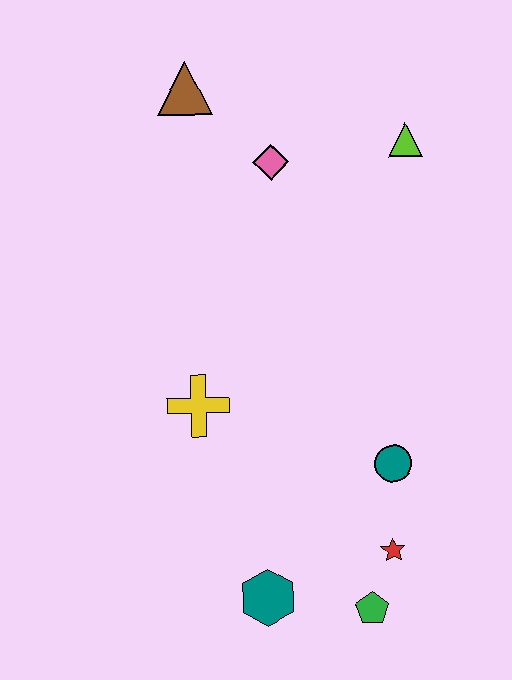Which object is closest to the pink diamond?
The brown triangle is closest to the pink diamond.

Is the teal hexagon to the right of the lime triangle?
No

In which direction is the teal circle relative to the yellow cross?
The teal circle is to the right of the yellow cross.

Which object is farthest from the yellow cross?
The lime triangle is farthest from the yellow cross.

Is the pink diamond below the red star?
No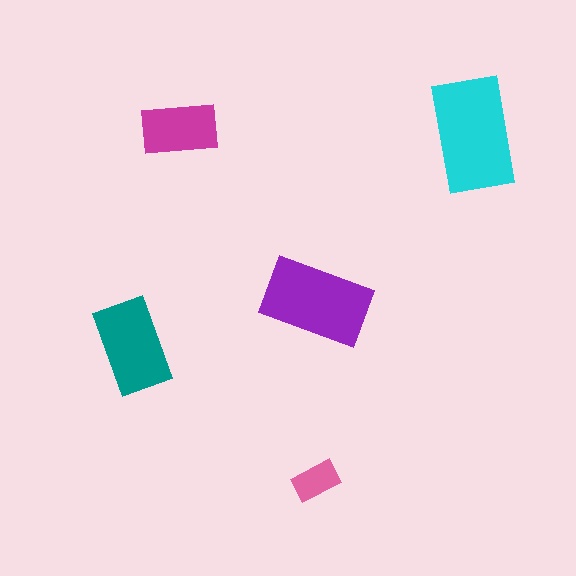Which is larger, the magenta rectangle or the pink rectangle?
The magenta one.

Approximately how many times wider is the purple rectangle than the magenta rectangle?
About 1.5 times wider.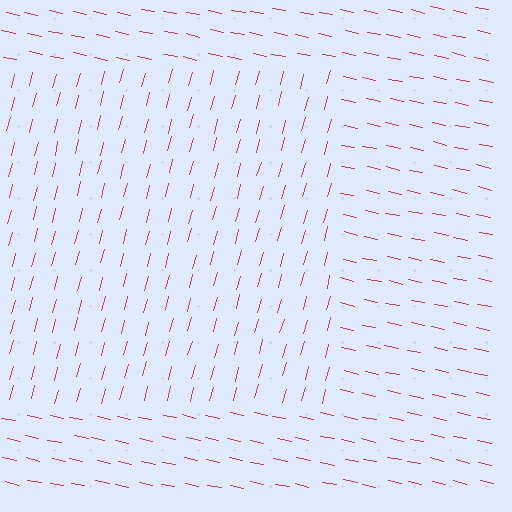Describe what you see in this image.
The image is filled with small red line segments. A rectangle region in the image has lines oriented differently from the surrounding lines, creating a visible texture boundary.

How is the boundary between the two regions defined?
The boundary is defined purely by a change in line orientation (approximately 86 degrees difference). All lines are the same color and thickness.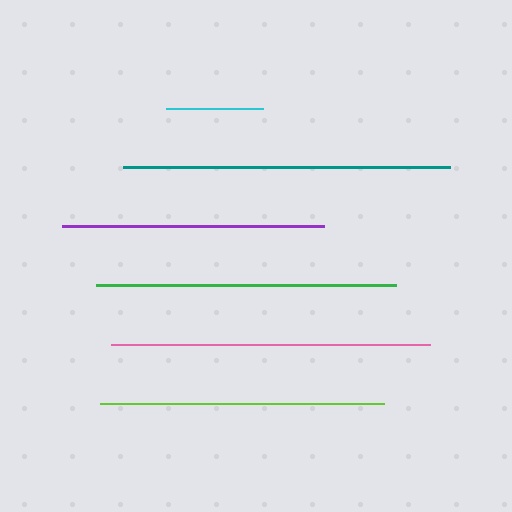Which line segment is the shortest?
The cyan line is the shortest at approximately 97 pixels.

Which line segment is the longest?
The teal line is the longest at approximately 327 pixels.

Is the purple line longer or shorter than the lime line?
The lime line is longer than the purple line.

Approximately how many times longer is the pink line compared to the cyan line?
The pink line is approximately 3.3 times the length of the cyan line.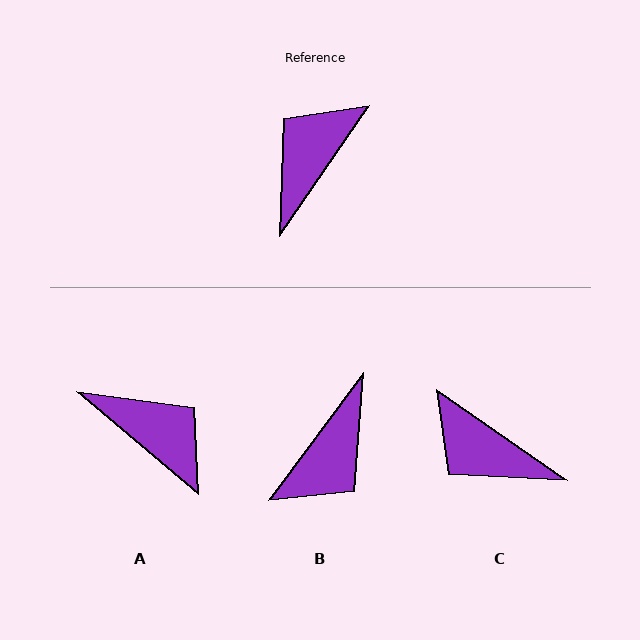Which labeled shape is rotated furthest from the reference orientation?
B, about 177 degrees away.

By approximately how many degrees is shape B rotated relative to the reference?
Approximately 177 degrees counter-clockwise.